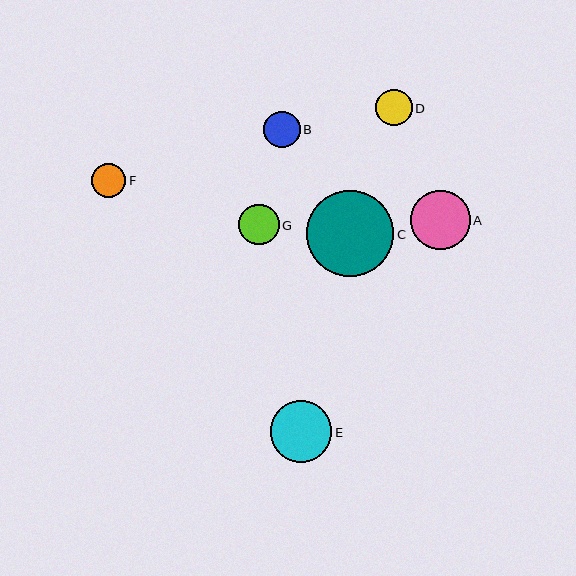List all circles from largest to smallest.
From largest to smallest: C, E, A, G, D, B, F.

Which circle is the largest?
Circle C is the largest with a size of approximately 87 pixels.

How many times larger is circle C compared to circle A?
Circle C is approximately 1.5 times the size of circle A.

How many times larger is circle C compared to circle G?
Circle C is approximately 2.1 times the size of circle G.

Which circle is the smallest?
Circle F is the smallest with a size of approximately 34 pixels.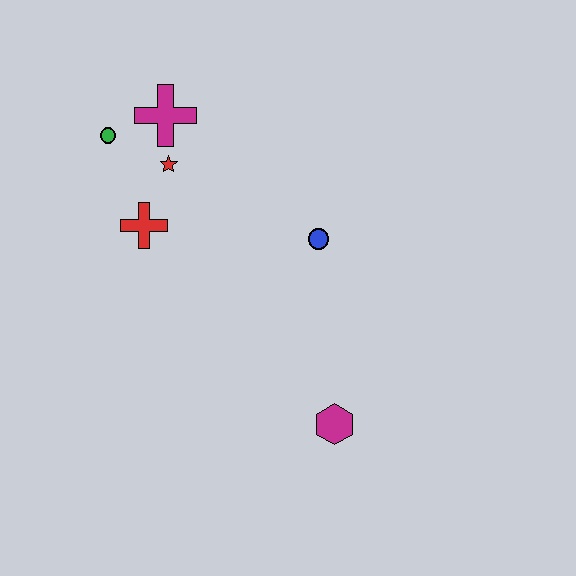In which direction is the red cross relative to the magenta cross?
The red cross is below the magenta cross.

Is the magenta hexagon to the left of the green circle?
No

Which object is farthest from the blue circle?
The green circle is farthest from the blue circle.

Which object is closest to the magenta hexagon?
The blue circle is closest to the magenta hexagon.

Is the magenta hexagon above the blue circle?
No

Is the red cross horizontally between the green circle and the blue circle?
Yes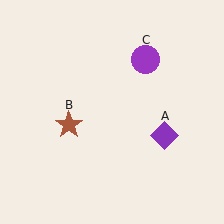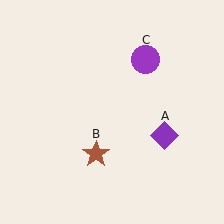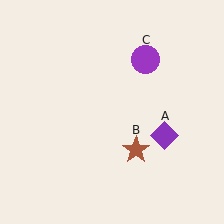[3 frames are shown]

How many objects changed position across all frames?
1 object changed position: brown star (object B).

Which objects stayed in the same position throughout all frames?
Purple diamond (object A) and purple circle (object C) remained stationary.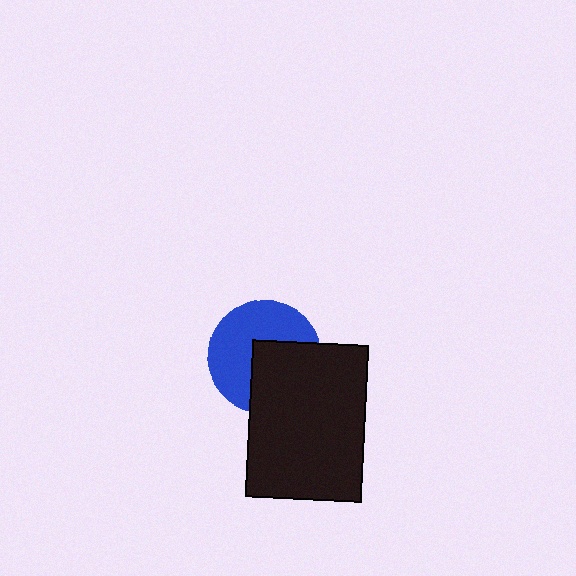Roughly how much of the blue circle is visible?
About half of it is visible (roughly 57%).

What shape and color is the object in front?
The object in front is a black rectangle.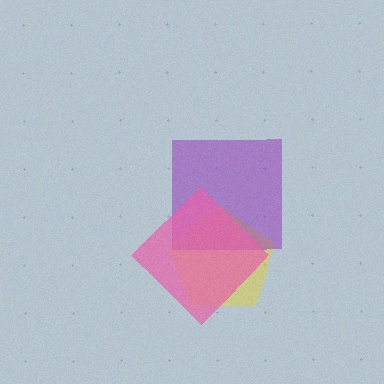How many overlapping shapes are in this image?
There are 3 overlapping shapes in the image.